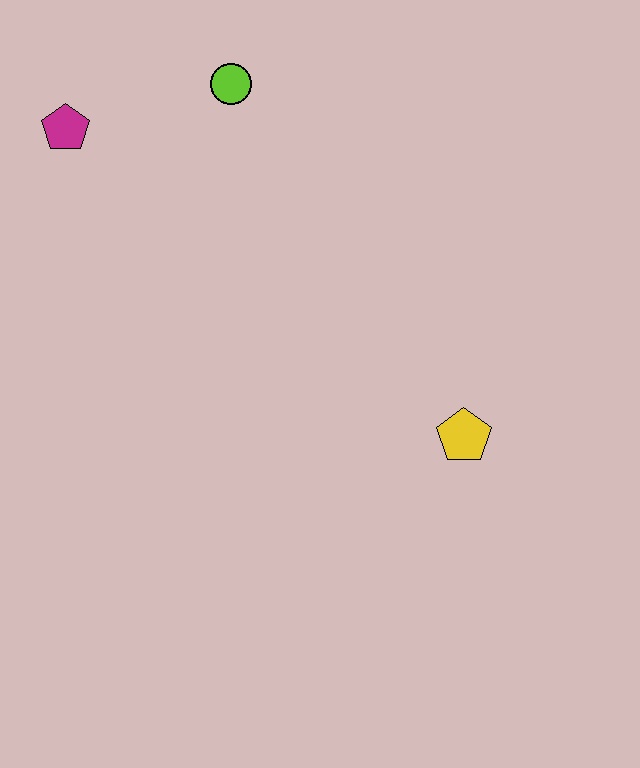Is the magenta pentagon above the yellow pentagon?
Yes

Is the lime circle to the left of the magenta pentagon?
No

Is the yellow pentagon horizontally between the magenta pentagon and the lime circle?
No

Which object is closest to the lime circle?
The magenta pentagon is closest to the lime circle.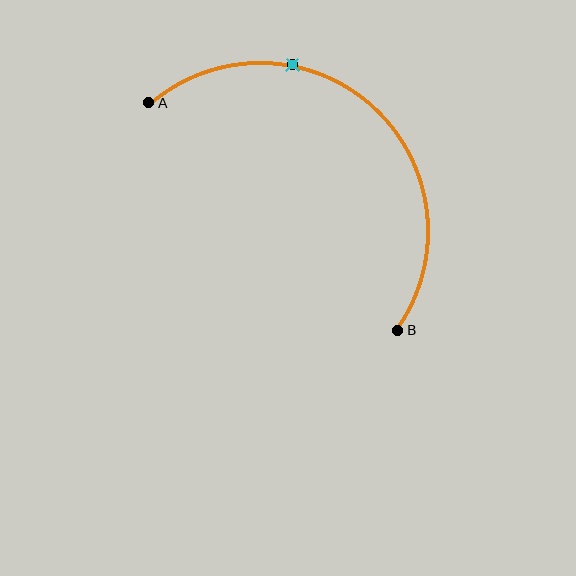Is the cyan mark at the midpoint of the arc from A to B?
No. The cyan mark lies on the arc but is closer to endpoint A. The arc midpoint would be at the point on the curve equidistant along the arc from both A and B.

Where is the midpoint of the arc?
The arc midpoint is the point on the curve farthest from the straight line joining A and B. It sits above and to the right of that line.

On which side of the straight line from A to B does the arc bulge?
The arc bulges above and to the right of the straight line connecting A and B.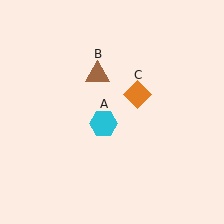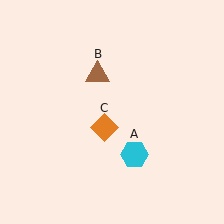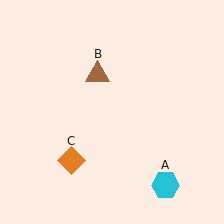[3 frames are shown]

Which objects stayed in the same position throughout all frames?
Brown triangle (object B) remained stationary.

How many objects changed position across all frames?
2 objects changed position: cyan hexagon (object A), orange diamond (object C).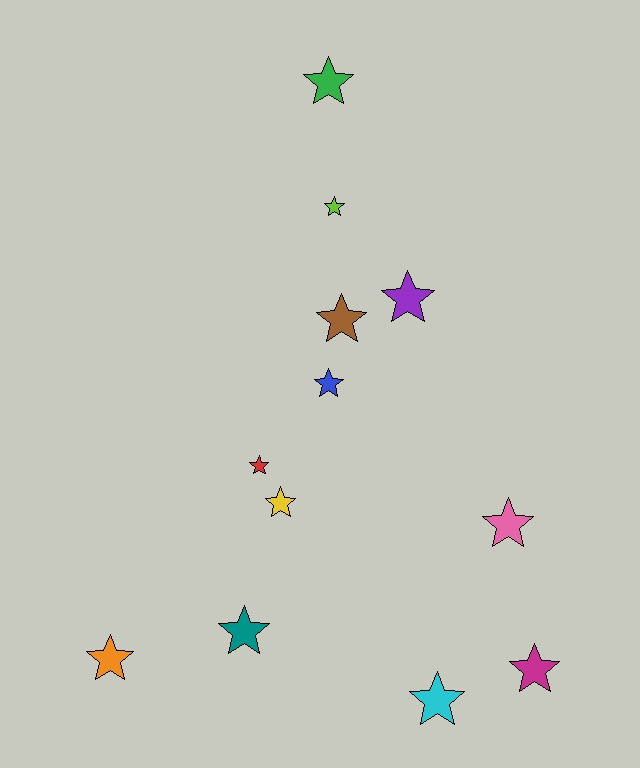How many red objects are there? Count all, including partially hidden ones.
There is 1 red object.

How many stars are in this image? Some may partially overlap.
There are 12 stars.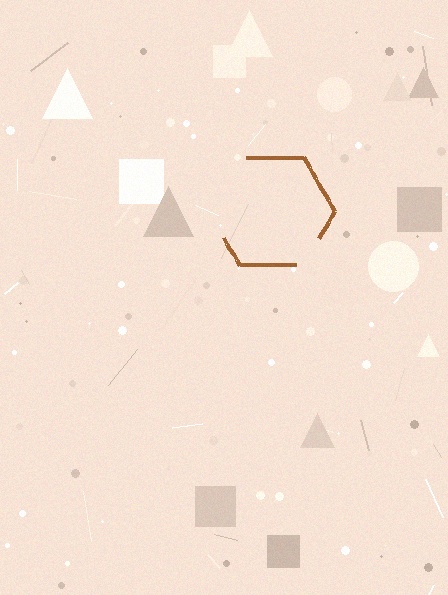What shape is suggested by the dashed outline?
The dashed outline suggests a hexagon.